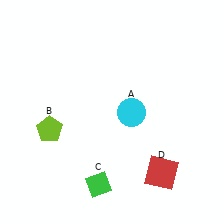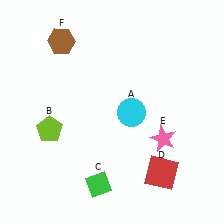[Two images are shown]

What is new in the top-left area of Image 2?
A brown hexagon (F) was added in the top-left area of Image 2.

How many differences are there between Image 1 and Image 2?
There are 2 differences between the two images.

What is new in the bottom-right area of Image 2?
A pink star (E) was added in the bottom-right area of Image 2.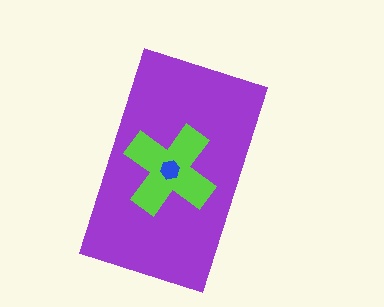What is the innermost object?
The blue hexagon.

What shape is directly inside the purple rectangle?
The lime cross.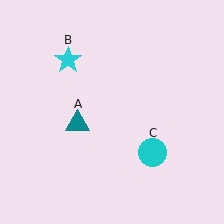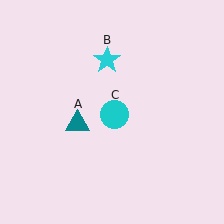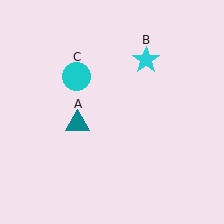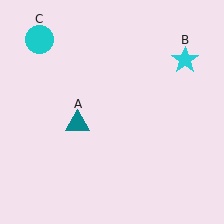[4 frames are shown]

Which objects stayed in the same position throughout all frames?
Teal triangle (object A) remained stationary.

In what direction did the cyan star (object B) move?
The cyan star (object B) moved right.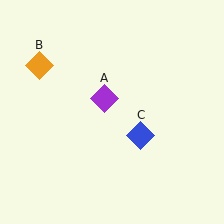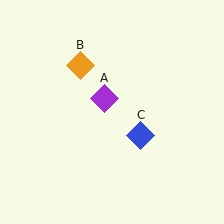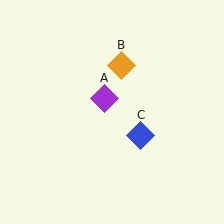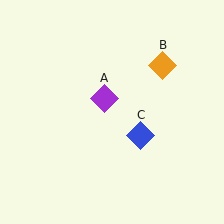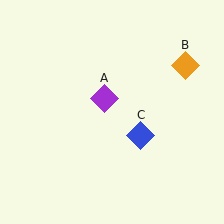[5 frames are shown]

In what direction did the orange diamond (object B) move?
The orange diamond (object B) moved right.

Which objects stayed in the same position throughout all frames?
Purple diamond (object A) and blue diamond (object C) remained stationary.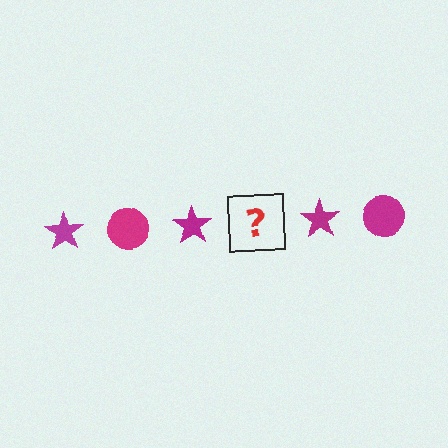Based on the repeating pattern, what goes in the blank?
The blank should be a magenta circle.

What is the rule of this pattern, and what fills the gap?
The rule is that the pattern cycles through star, circle shapes in magenta. The gap should be filled with a magenta circle.